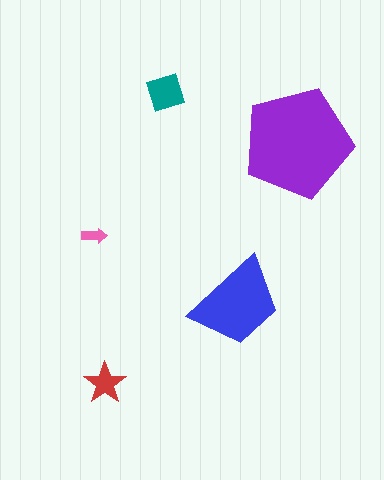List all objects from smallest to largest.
The pink arrow, the red star, the teal square, the blue trapezoid, the purple pentagon.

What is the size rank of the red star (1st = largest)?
4th.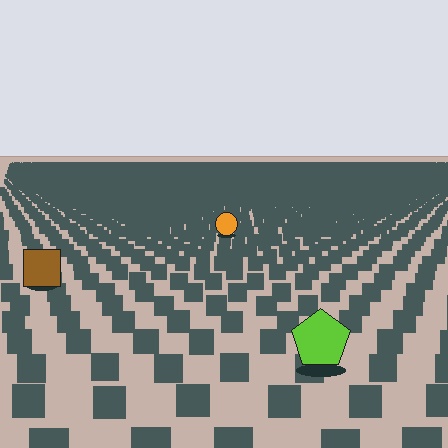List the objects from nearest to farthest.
From nearest to farthest: the lime pentagon, the brown square, the orange circle.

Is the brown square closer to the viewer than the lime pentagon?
No. The lime pentagon is closer — you can tell from the texture gradient: the ground texture is coarser near it.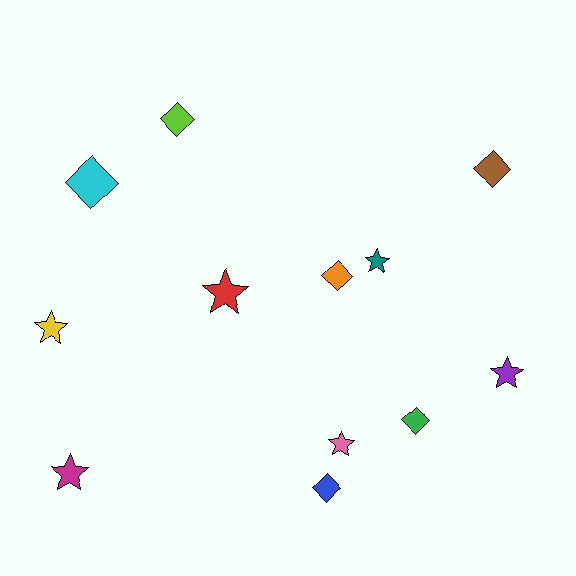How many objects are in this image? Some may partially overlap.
There are 12 objects.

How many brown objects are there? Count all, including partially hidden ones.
There is 1 brown object.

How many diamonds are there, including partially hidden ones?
There are 6 diamonds.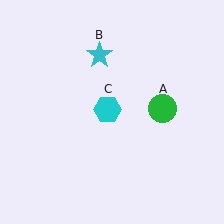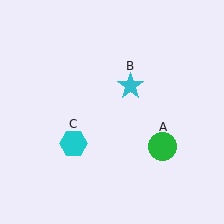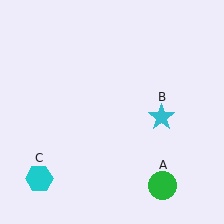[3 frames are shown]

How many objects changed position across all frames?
3 objects changed position: green circle (object A), cyan star (object B), cyan hexagon (object C).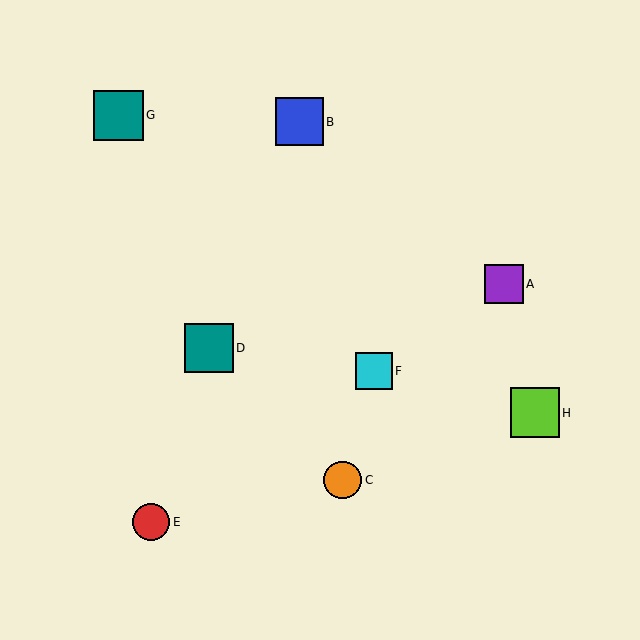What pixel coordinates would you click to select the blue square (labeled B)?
Click at (299, 122) to select the blue square B.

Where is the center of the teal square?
The center of the teal square is at (209, 348).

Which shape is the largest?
The teal square (labeled G) is the largest.